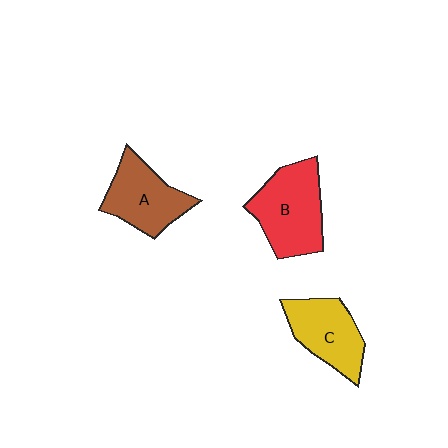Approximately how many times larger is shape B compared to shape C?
Approximately 1.2 times.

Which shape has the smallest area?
Shape C (yellow).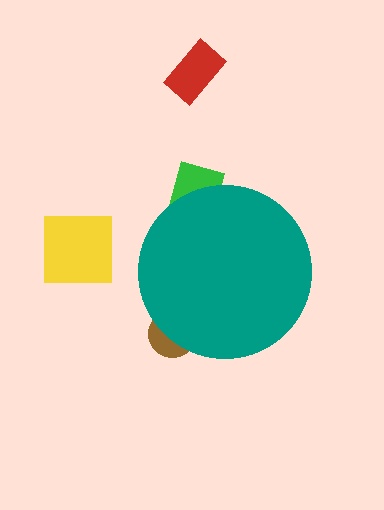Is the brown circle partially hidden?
Yes, the brown circle is partially hidden behind the teal circle.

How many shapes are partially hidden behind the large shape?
2 shapes are partially hidden.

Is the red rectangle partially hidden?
No, the red rectangle is fully visible.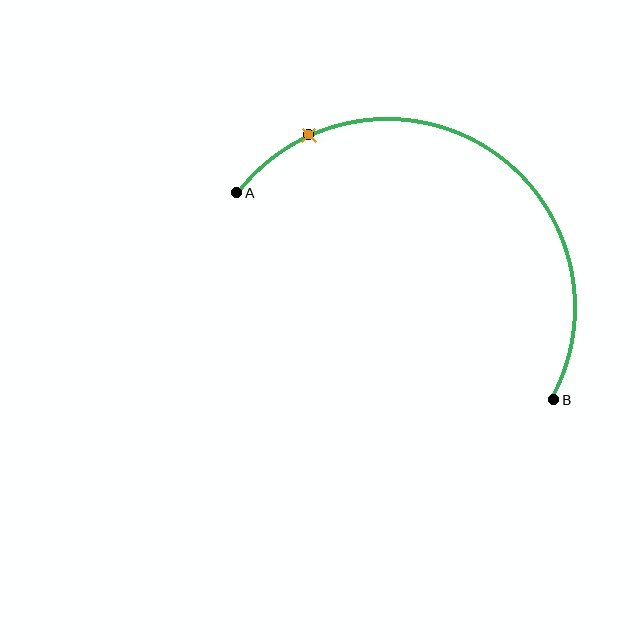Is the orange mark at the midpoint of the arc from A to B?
No. The orange mark lies on the arc but is closer to endpoint A. The arc midpoint would be at the point on the curve equidistant along the arc from both A and B.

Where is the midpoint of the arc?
The arc midpoint is the point on the curve farthest from the straight line joining A and B. It sits above that line.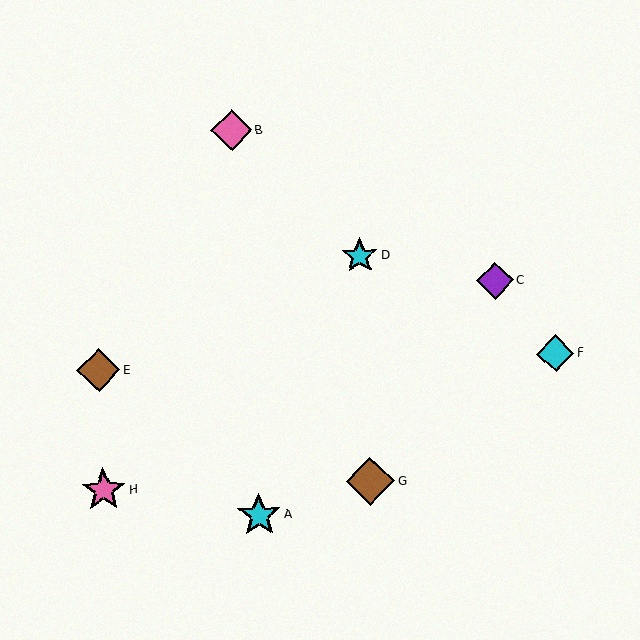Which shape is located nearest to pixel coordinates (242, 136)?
The pink diamond (labeled B) at (232, 130) is nearest to that location.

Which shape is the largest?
The brown diamond (labeled G) is the largest.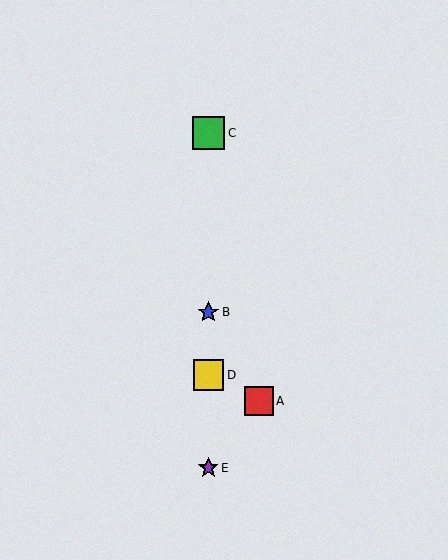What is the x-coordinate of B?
Object B is at x≈208.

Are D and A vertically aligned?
No, D is at x≈208 and A is at x≈259.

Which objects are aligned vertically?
Objects B, C, D, E are aligned vertically.